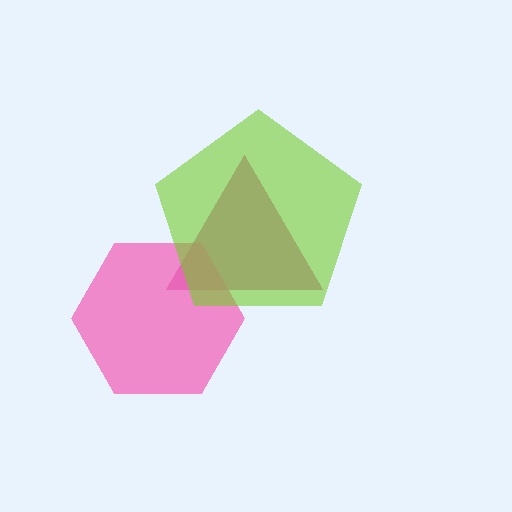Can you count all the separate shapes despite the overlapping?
Yes, there are 3 separate shapes.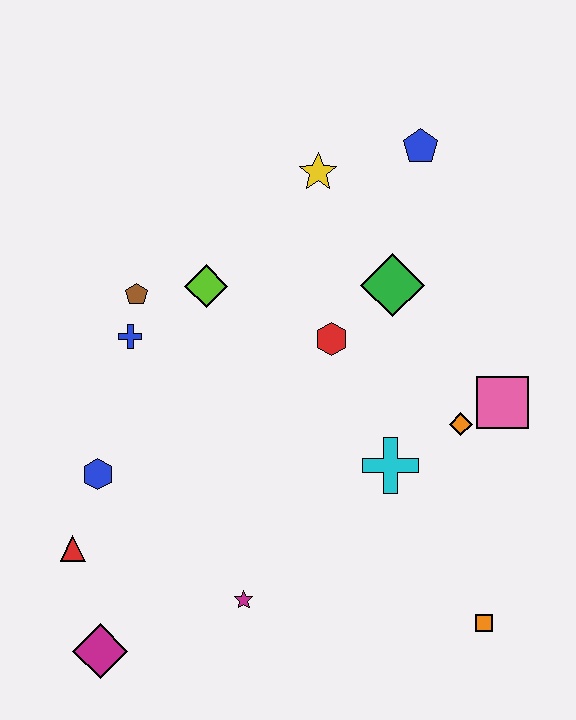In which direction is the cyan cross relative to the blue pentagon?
The cyan cross is below the blue pentagon.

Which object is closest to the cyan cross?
The orange diamond is closest to the cyan cross.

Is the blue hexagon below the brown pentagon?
Yes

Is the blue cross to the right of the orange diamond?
No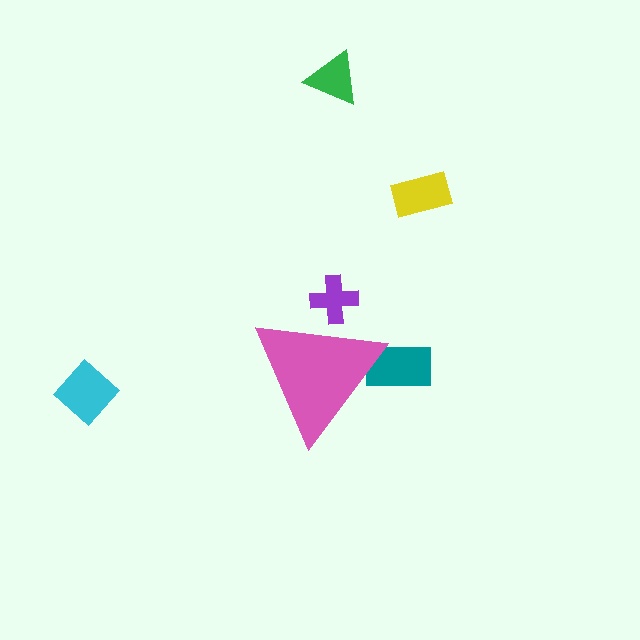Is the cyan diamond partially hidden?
No, the cyan diamond is fully visible.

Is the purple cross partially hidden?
Yes, the purple cross is partially hidden behind the pink triangle.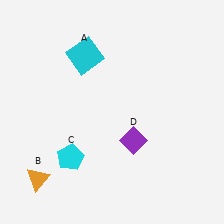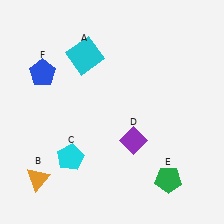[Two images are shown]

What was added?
A green pentagon (E), a blue pentagon (F) were added in Image 2.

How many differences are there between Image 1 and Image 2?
There are 2 differences between the two images.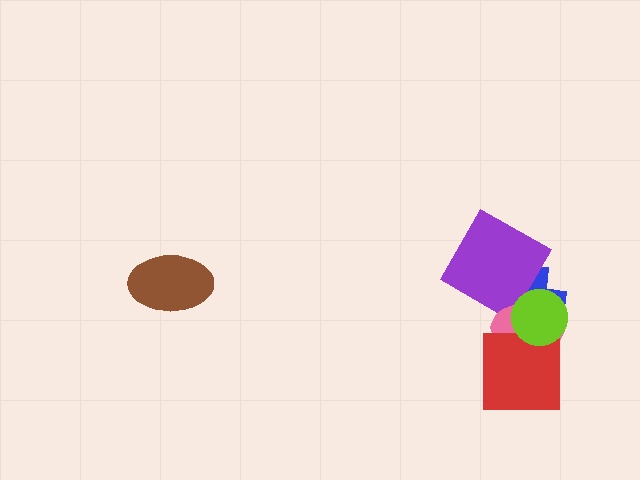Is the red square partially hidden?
Yes, it is partially covered by another shape.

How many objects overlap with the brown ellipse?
0 objects overlap with the brown ellipse.